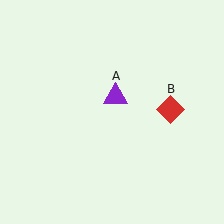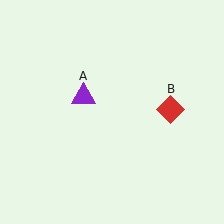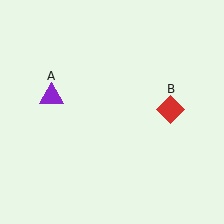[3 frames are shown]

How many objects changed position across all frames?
1 object changed position: purple triangle (object A).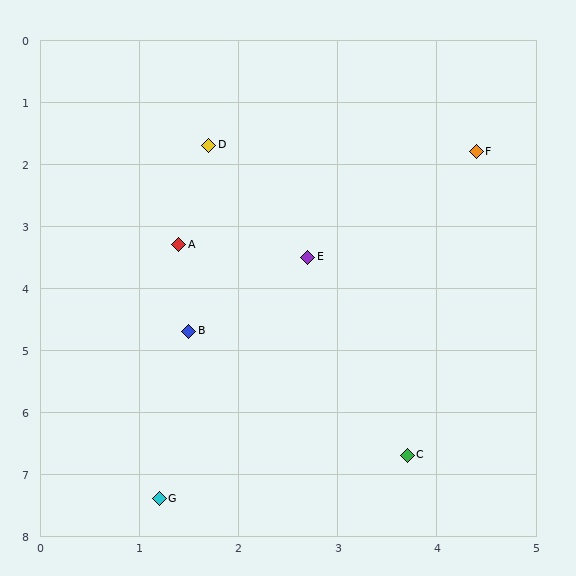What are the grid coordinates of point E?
Point E is at approximately (2.7, 3.5).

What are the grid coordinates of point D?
Point D is at approximately (1.7, 1.7).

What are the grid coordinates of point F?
Point F is at approximately (4.4, 1.8).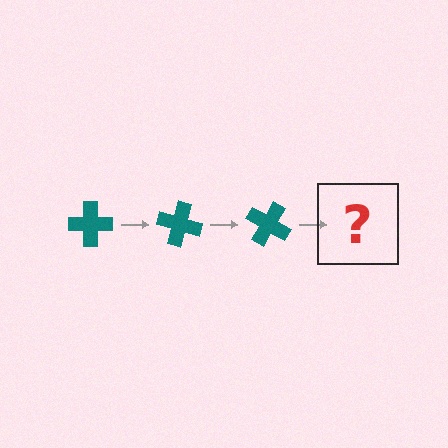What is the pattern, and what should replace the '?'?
The pattern is that the cross rotates 15 degrees each step. The '?' should be a teal cross rotated 45 degrees.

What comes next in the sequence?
The next element should be a teal cross rotated 45 degrees.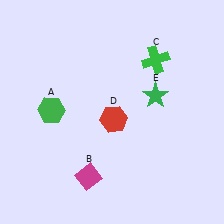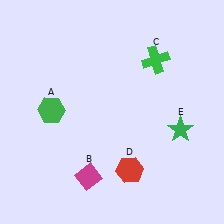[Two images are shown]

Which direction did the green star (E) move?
The green star (E) moved down.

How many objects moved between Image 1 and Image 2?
2 objects moved between the two images.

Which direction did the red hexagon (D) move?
The red hexagon (D) moved down.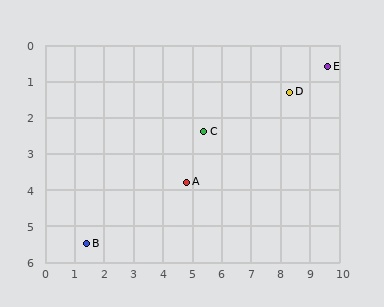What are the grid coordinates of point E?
Point E is at approximately (9.6, 0.6).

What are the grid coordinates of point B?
Point B is at approximately (1.4, 5.5).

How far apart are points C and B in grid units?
Points C and B are about 5.1 grid units apart.